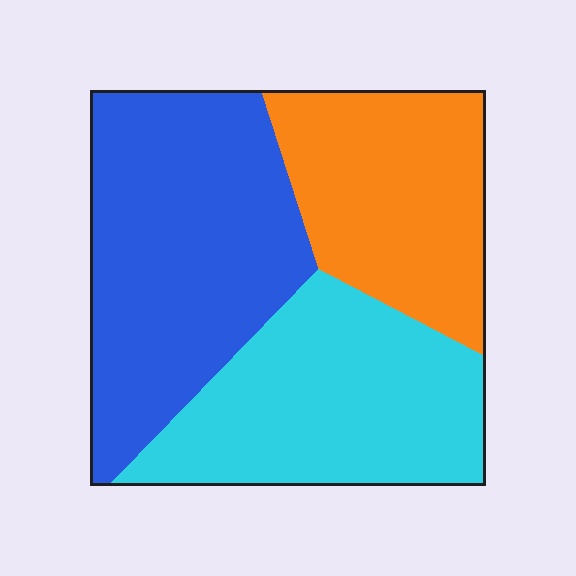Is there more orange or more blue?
Blue.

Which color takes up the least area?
Orange, at roughly 25%.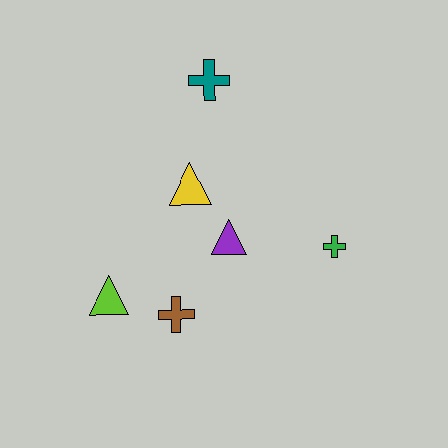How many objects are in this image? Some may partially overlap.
There are 6 objects.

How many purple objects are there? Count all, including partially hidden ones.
There is 1 purple object.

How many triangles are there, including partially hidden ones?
There are 3 triangles.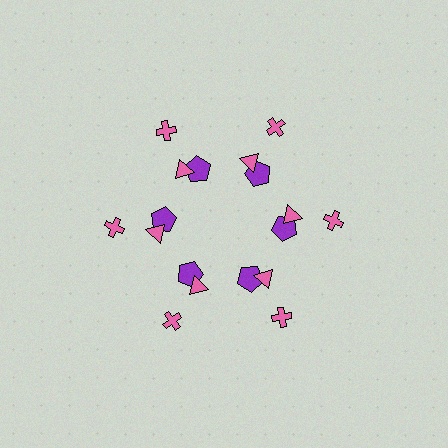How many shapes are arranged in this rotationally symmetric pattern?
There are 18 shapes, arranged in 6 groups of 3.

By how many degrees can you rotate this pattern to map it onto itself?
The pattern maps onto itself every 60 degrees of rotation.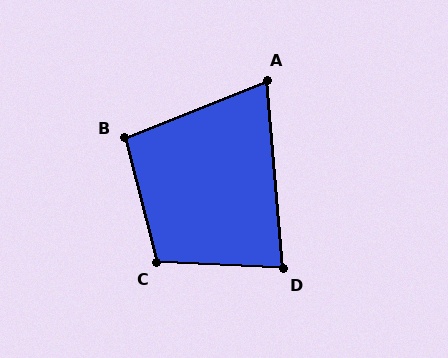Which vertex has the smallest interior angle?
A, at approximately 73 degrees.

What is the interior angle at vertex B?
Approximately 97 degrees (obtuse).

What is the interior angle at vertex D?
Approximately 83 degrees (acute).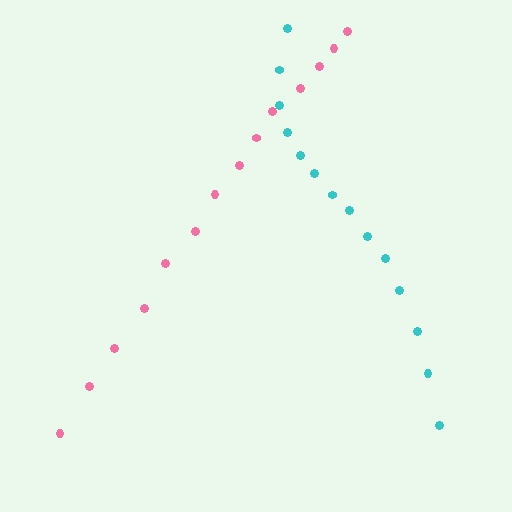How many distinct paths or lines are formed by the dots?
There are 2 distinct paths.